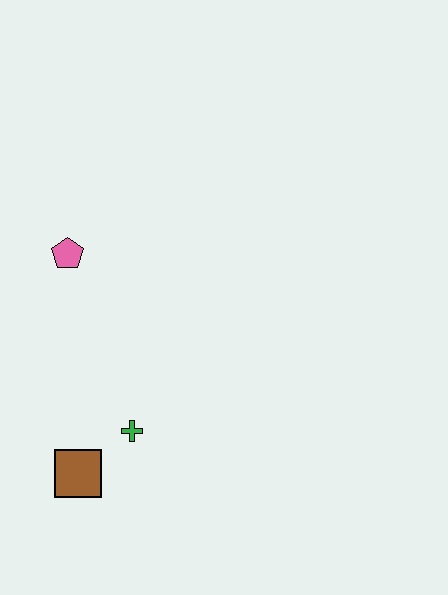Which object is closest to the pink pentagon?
The green cross is closest to the pink pentagon.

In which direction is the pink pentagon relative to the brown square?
The pink pentagon is above the brown square.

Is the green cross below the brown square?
No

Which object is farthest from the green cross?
The pink pentagon is farthest from the green cross.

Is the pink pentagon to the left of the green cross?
Yes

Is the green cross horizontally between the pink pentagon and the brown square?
No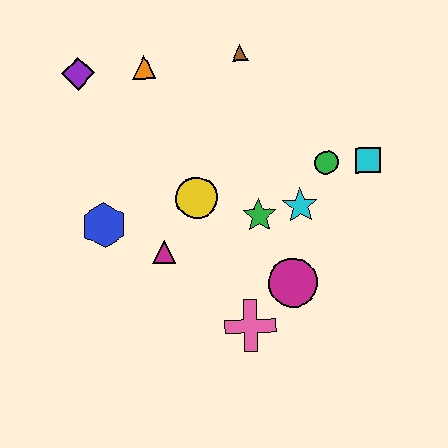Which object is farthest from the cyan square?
The purple diamond is farthest from the cyan square.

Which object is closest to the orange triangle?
The purple diamond is closest to the orange triangle.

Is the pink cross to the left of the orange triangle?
No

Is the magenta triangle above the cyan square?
No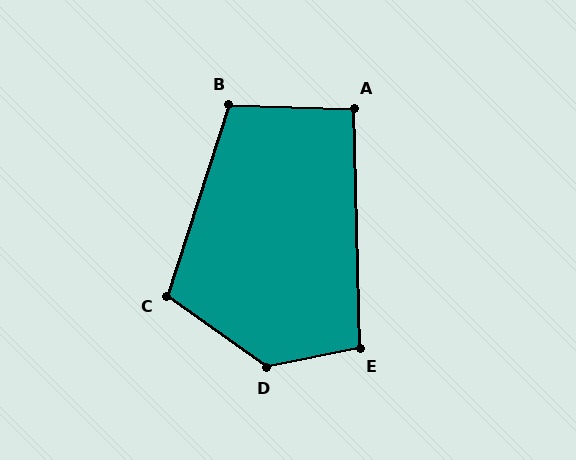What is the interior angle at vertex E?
Approximately 100 degrees (obtuse).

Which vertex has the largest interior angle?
D, at approximately 134 degrees.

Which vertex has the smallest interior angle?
A, at approximately 93 degrees.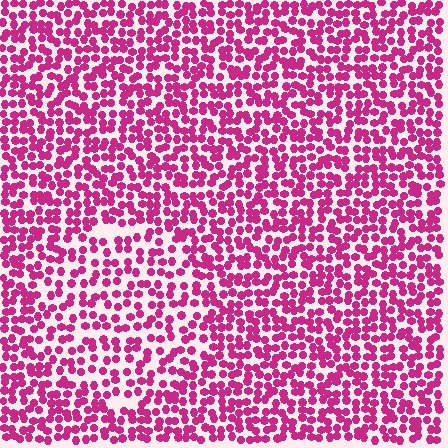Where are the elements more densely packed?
The elements are more densely packed outside the circle boundary.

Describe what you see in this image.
The image contains small magenta elements arranged at two different densities. A circle-shaped region is visible where the elements are less densely packed than the surrounding area.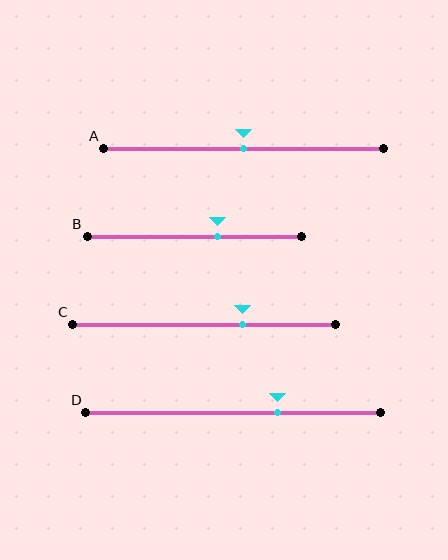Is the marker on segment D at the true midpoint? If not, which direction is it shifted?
No, the marker on segment D is shifted to the right by about 15% of the segment length.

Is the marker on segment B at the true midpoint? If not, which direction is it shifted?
No, the marker on segment B is shifted to the right by about 11% of the segment length.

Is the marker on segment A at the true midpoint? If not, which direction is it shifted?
Yes, the marker on segment A is at the true midpoint.